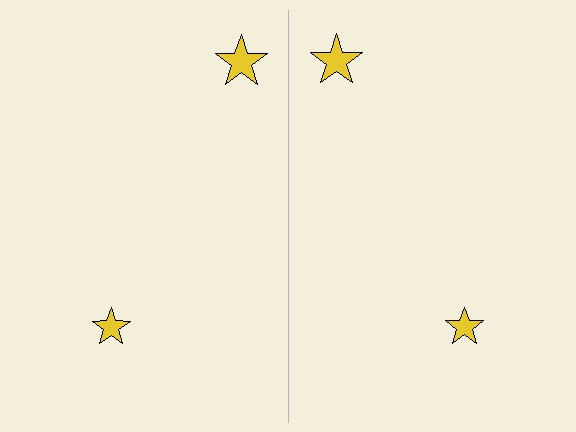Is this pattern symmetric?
Yes, this pattern has bilateral (reflection) symmetry.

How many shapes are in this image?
There are 4 shapes in this image.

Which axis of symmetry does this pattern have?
The pattern has a vertical axis of symmetry running through the center of the image.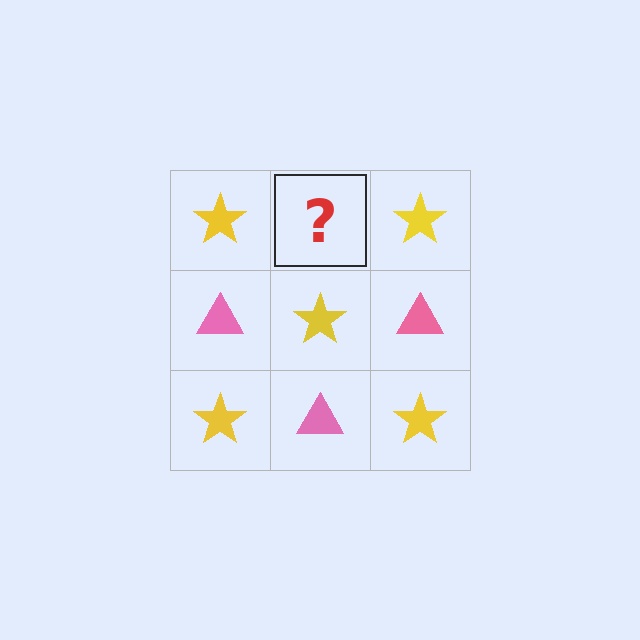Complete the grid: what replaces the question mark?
The question mark should be replaced with a pink triangle.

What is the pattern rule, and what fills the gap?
The rule is that it alternates yellow star and pink triangle in a checkerboard pattern. The gap should be filled with a pink triangle.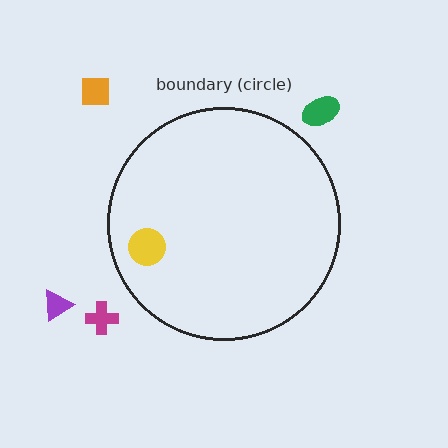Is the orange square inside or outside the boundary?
Outside.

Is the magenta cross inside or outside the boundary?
Outside.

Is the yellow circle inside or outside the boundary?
Inside.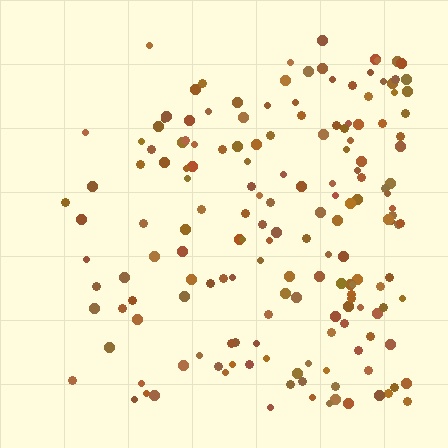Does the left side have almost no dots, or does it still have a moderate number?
Still a moderate number, just noticeably fewer than the right.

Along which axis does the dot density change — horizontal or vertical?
Horizontal.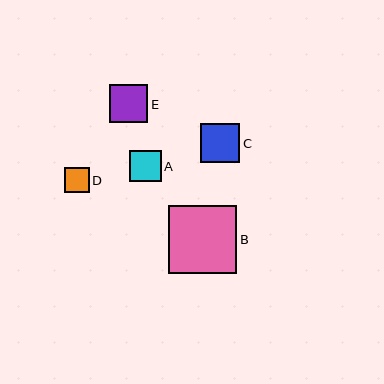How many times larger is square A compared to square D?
Square A is approximately 1.3 times the size of square D.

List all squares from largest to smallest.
From largest to smallest: B, C, E, A, D.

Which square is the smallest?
Square D is the smallest with a size of approximately 25 pixels.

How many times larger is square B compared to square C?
Square B is approximately 1.8 times the size of square C.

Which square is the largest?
Square B is the largest with a size of approximately 69 pixels.